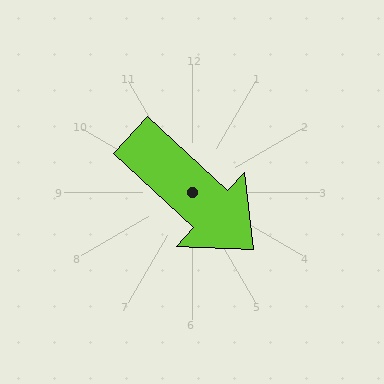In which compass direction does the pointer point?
Southeast.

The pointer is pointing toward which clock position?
Roughly 4 o'clock.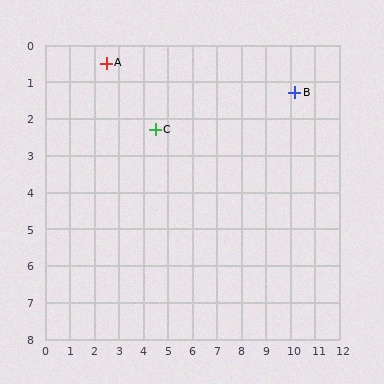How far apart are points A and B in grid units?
Points A and B are about 7.7 grid units apart.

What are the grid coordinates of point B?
Point B is at approximately (10.2, 1.3).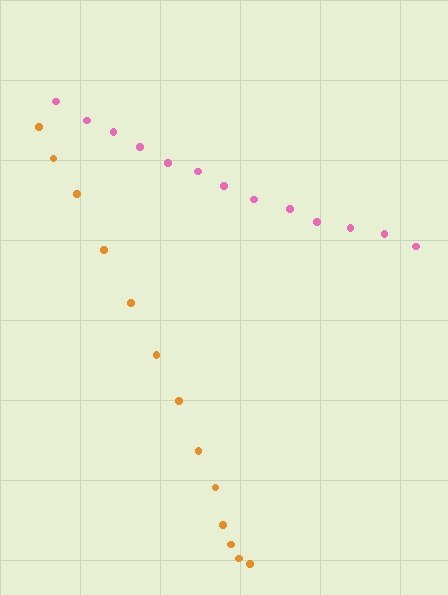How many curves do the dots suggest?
There are 2 distinct paths.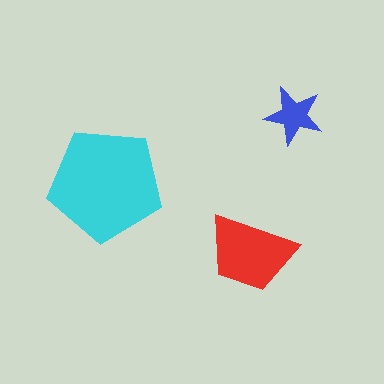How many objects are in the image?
There are 3 objects in the image.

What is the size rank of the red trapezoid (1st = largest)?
2nd.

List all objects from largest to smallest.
The cyan pentagon, the red trapezoid, the blue star.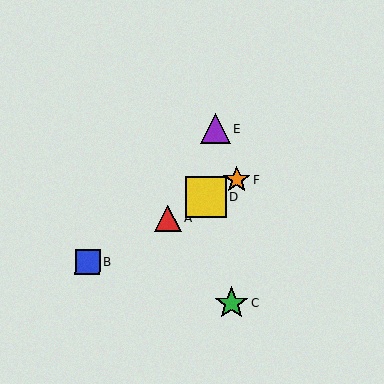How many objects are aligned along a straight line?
4 objects (A, B, D, F) are aligned along a straight line.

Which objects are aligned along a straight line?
Objects A, B, D, F are aligned along a straight line.